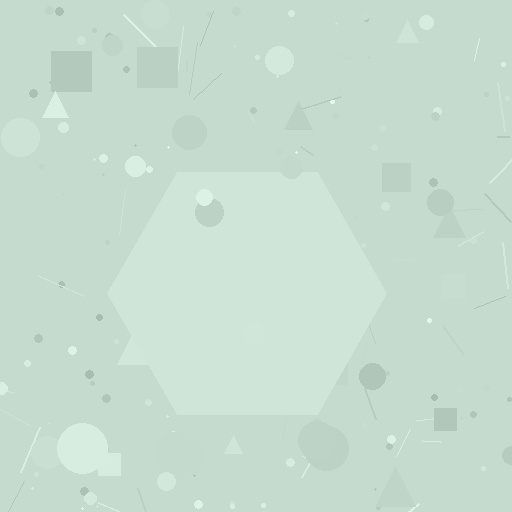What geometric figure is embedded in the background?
A hexagon is embedded in the background.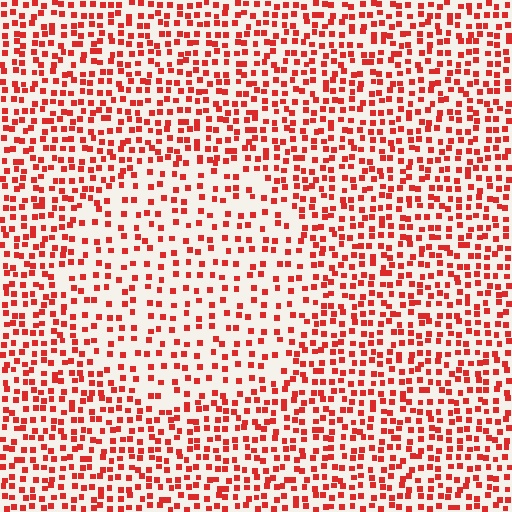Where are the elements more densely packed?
The elements are more densely packed outside the circle boundary.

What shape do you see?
I see a circle.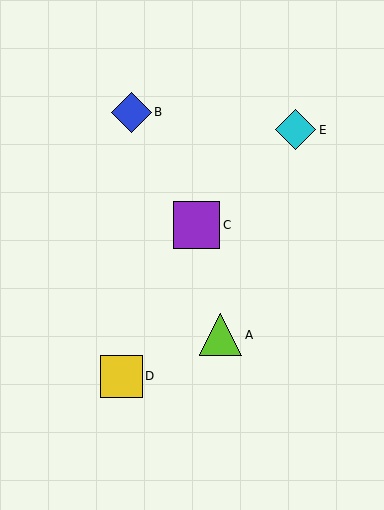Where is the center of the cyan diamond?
The center of the cyan diamond is at (296, 130).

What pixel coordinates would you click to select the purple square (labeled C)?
Click at (197, 225) to select the purple square C.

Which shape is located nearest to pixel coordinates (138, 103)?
The blue diamond (labeled B) at (131, 112) is nearest to that location.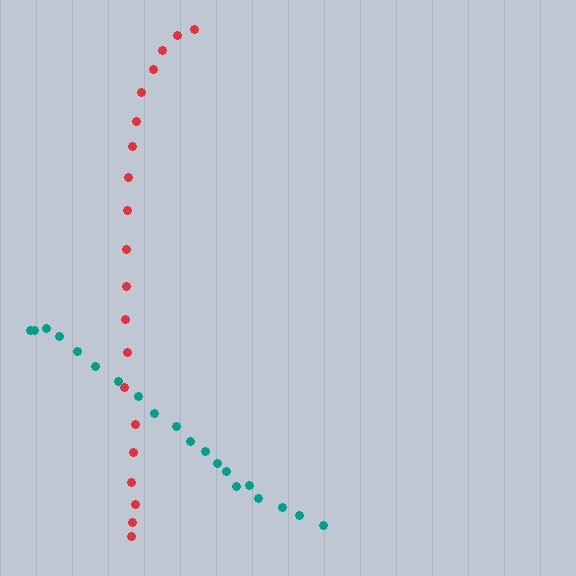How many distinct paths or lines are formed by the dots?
There are 2 distinct paths.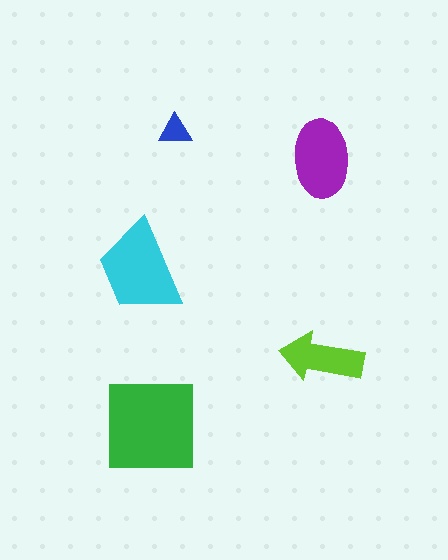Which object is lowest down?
The green square is bottommost.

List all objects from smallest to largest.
The blue triangle, the lime arrow, the purple ellipse, the cyan trapezoid, the green square.